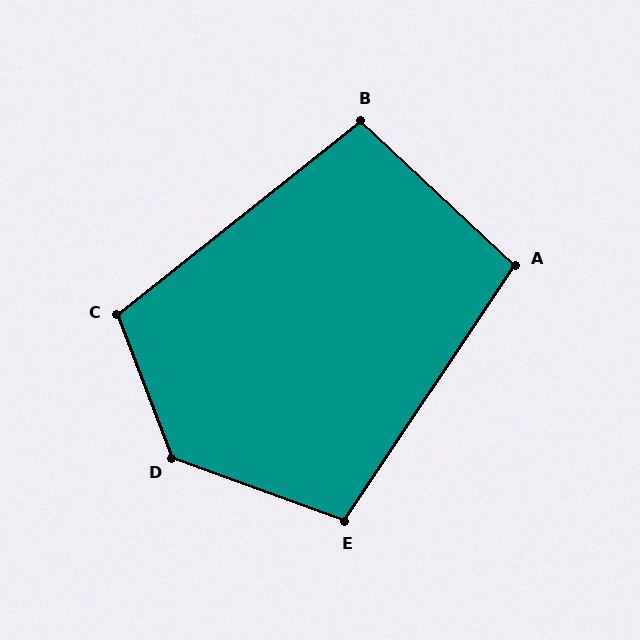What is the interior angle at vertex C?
Approximately 108 degrees (obtuse).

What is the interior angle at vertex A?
Approximately 99 degrees (obtuse).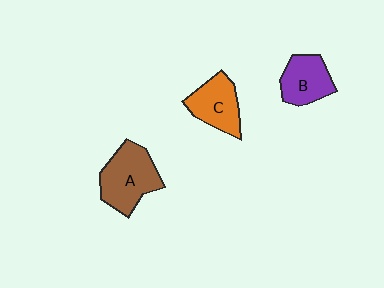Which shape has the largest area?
Shape A (brown).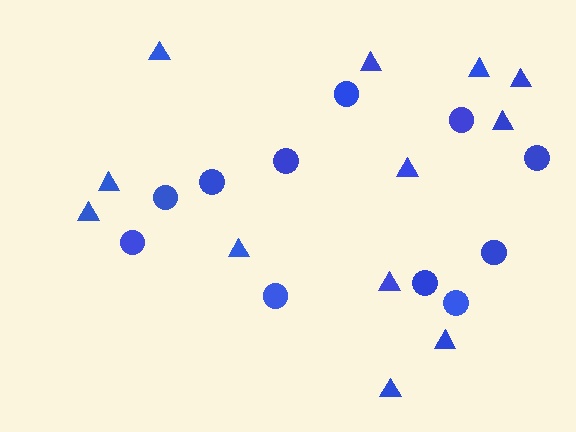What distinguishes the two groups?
There are 2 groups: one group of triangles (12) and one group of circles (11).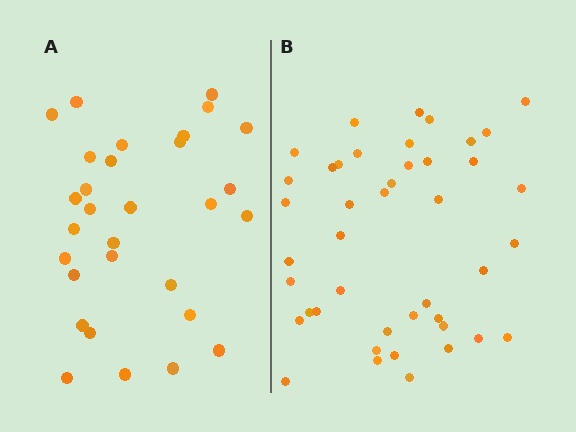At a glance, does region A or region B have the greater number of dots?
Region B (the right region) has more dots.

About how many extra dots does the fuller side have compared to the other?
Region B has approximately 15 more dots than region A.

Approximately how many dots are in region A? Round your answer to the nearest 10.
About 30 dots.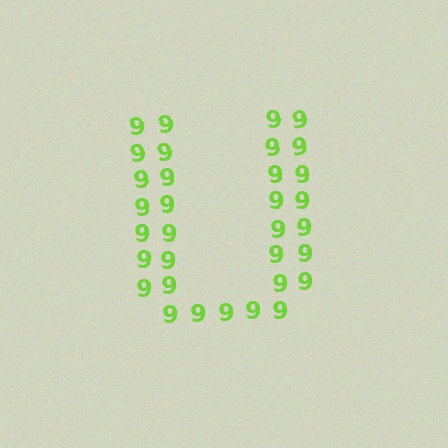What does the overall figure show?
The overall figure shows the letter U.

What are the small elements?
The small elements are digit 9's.